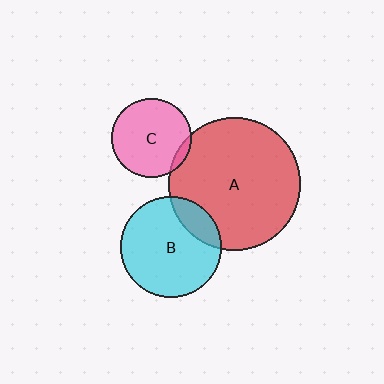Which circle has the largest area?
Circle A (red).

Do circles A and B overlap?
Yes.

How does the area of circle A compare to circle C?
Approximately 2.8 times.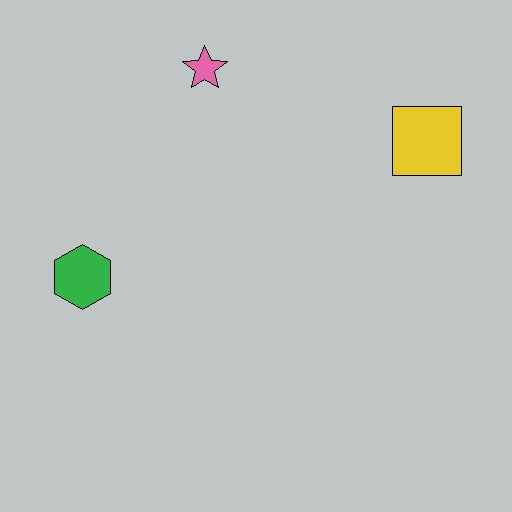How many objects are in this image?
There are 3 objects.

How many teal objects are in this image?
There are no teal objects.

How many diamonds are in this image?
There are no diamonds.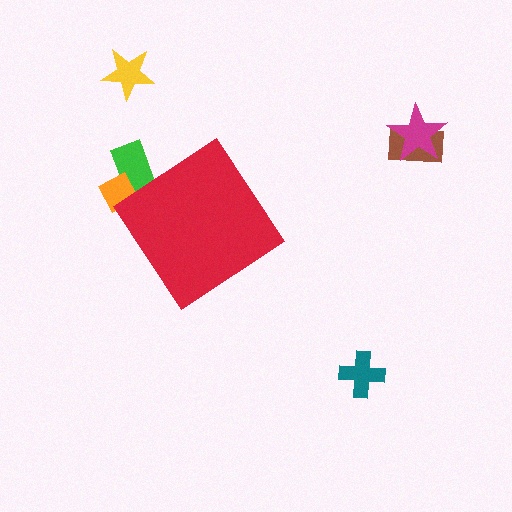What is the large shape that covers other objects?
A red diamond.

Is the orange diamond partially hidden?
Yes, the orange diamond is partially hidden behind the red diamond.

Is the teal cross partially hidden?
No, the teal cross is fully visible.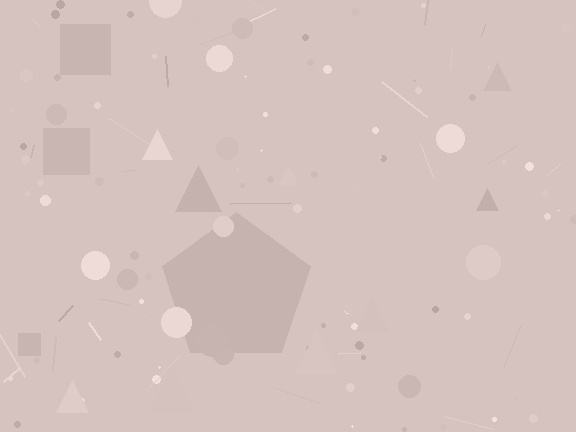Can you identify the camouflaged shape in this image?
The camouflaged shape is a pentagon.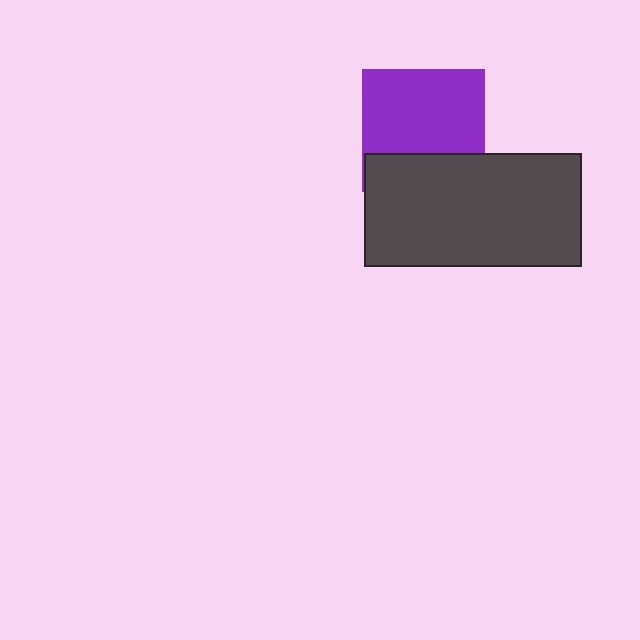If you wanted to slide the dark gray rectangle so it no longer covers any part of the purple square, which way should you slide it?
Slide it down — that is the most direct way to separate the two shapes.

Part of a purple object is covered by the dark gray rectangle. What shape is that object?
It is a square.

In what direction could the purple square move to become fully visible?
The purple square could move up. That would shift it out from behind the dark gray rectangle entirely.